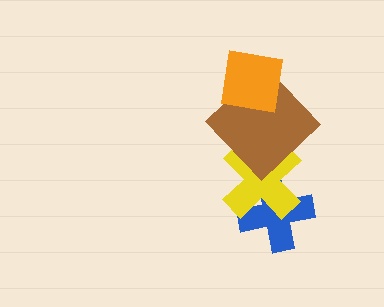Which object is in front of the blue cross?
The yellow cross is in front of the blue cross.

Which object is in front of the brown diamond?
The orange square is in front of the brown diamond.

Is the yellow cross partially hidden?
Yes, it is partially covered by another shape.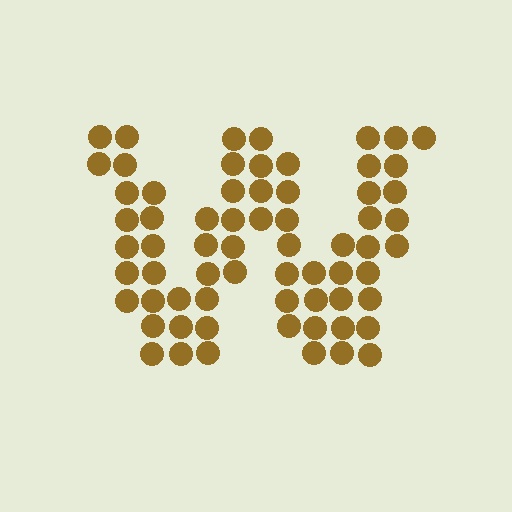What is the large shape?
The large shape is the letter W.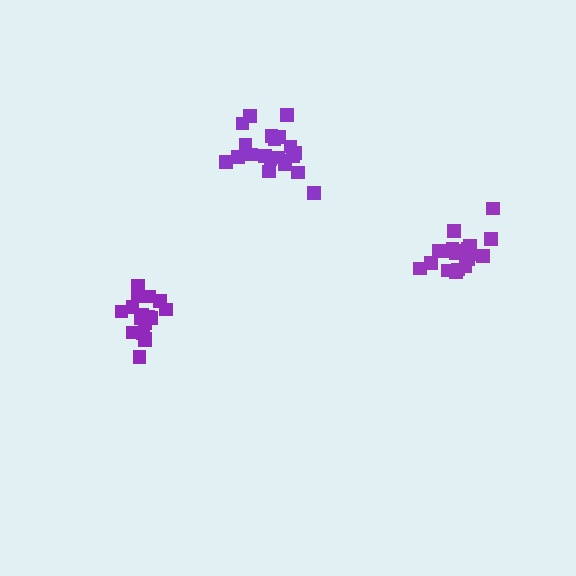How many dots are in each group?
Group 1: 21 dots, Group 2: 17 dots, Group 3: 21 dots (59 total).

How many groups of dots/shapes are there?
There are 3 groups.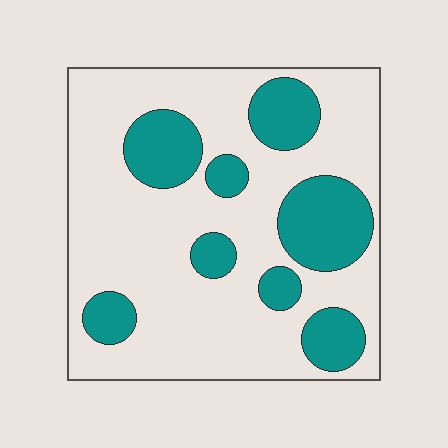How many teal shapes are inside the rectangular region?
8.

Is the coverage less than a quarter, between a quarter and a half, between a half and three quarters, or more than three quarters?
Between a quarter and a half.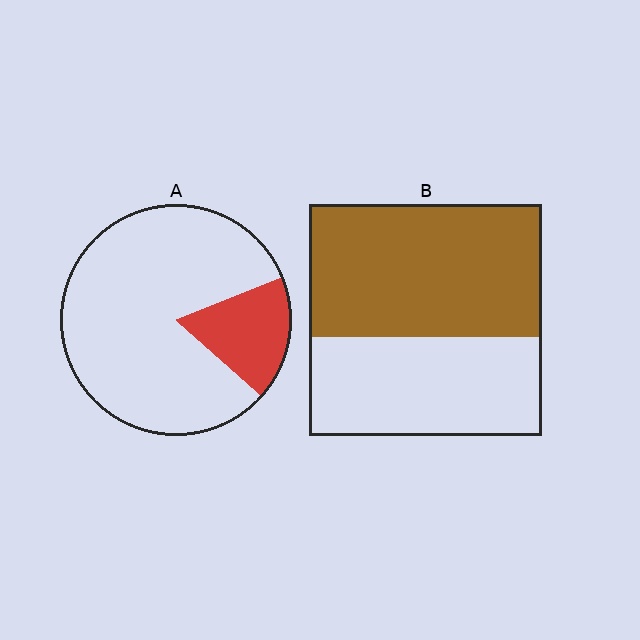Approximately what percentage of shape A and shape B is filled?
A is approximately 20% and B is approximately 55%.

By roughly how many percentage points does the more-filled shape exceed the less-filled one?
By roughly 40 percentage points (B over A).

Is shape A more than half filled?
No.